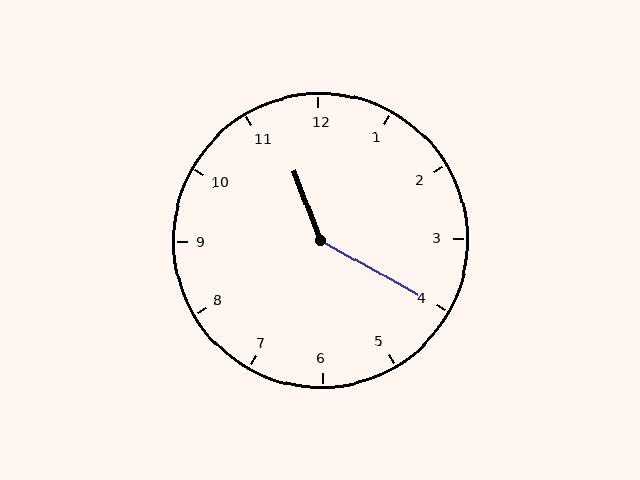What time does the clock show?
11:20.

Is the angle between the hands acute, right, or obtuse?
It is obtuse.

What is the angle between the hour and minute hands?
Approximately 140 degrees.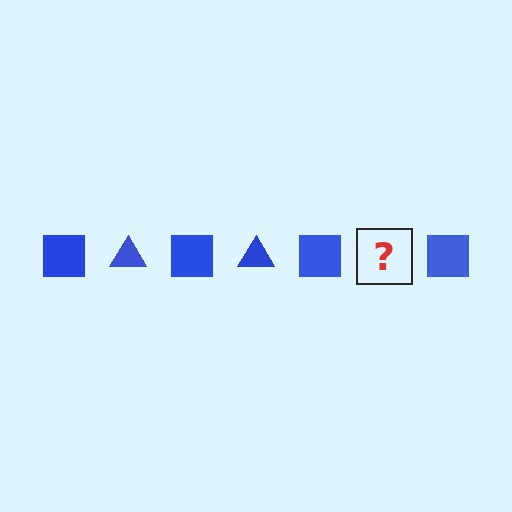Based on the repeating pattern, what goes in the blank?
The blank should be a blue triangle.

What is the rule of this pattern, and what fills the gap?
The rule is that the pattern cycles through square, triangle shapes in blue. The gap should be filled with a blue triangle.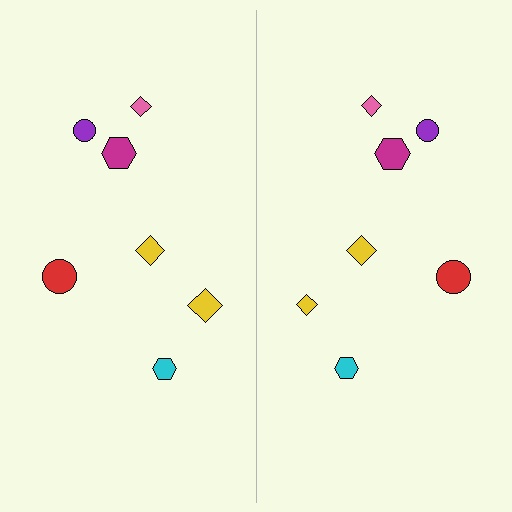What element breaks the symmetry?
The yellow diamond on the right side has a different size than its mirror counterpart.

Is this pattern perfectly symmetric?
No, the pattern is not perfectly symmetric. The yellow diamond on the right side has a different size than its mirror counterpart.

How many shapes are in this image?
There are 14 shapes in this image.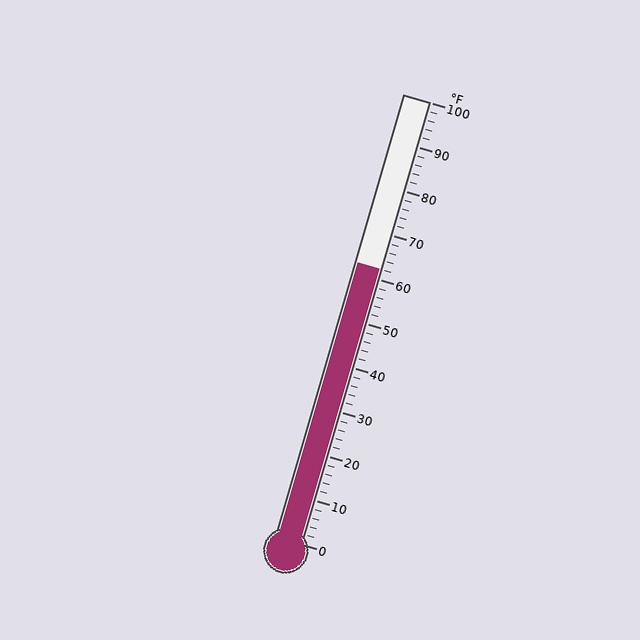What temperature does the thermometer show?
The thermometer shows approximately 62°F.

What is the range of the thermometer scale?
The thermometer scale ranges from 0°F to 100°F.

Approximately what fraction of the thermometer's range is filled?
The thermometer is filled to approximately 60% of its range.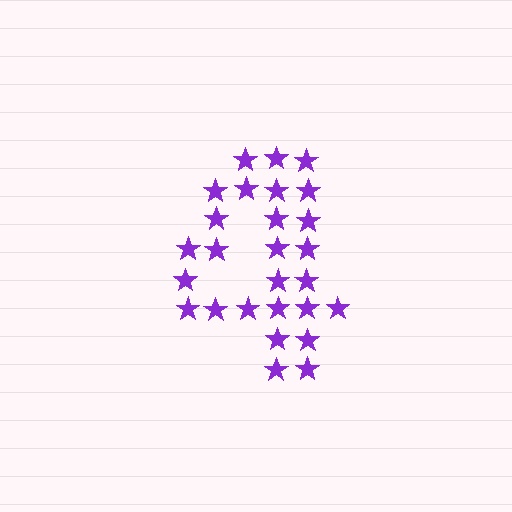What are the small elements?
The small elements are stars.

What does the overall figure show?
The overall figure shows the digit 4.